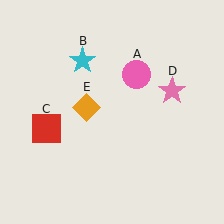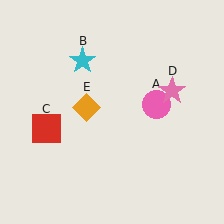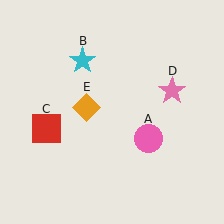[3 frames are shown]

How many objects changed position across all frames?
1 object changed position: pink circle (object A).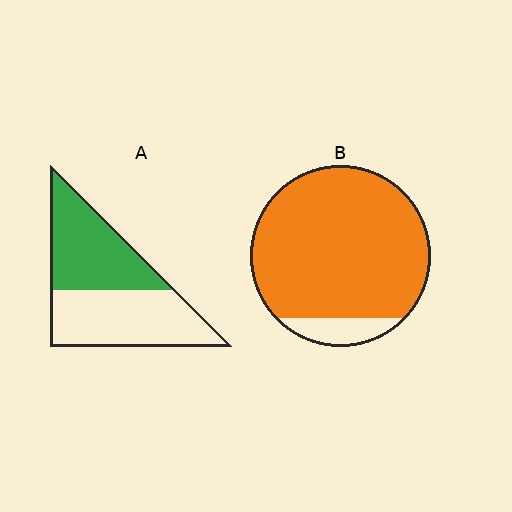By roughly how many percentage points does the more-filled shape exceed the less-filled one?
By roughly 40 percentage points (B over A).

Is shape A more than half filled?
Roughly half.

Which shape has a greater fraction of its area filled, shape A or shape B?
Shape B.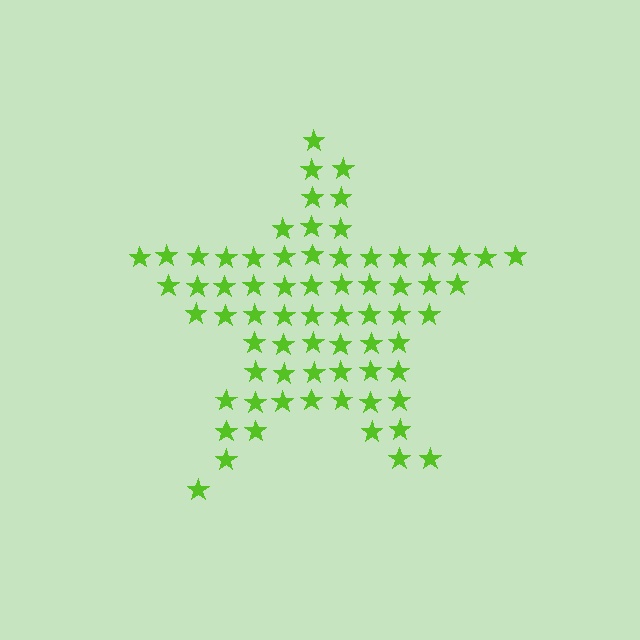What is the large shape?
The large shape is a star.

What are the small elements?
The small elements are stars.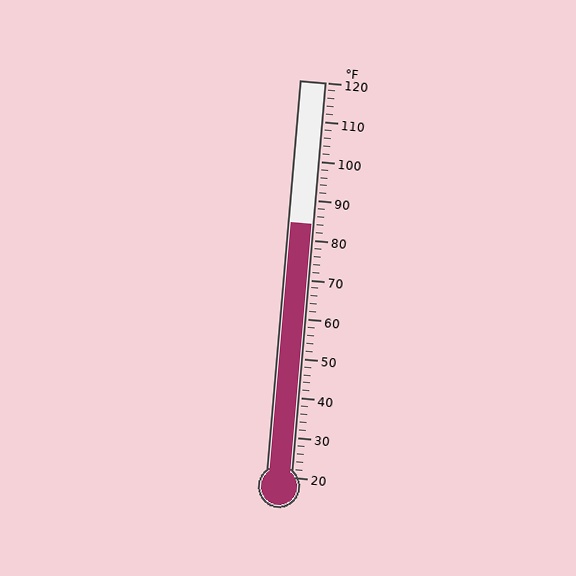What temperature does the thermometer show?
The thermometer shows approximately 84°F.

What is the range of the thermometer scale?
The thermometer scale ranges from 20°F to 120°F.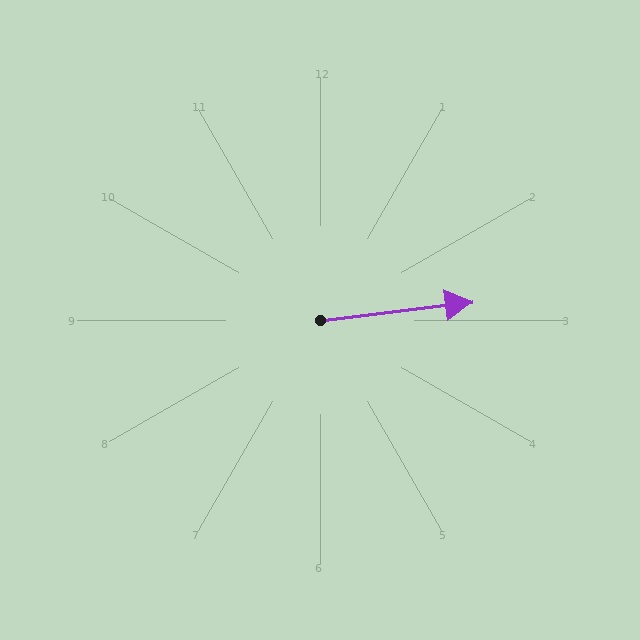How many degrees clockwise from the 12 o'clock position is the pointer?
Approximately 83 degrees.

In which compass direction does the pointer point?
East.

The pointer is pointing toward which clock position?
Roughly 3 o'clock.